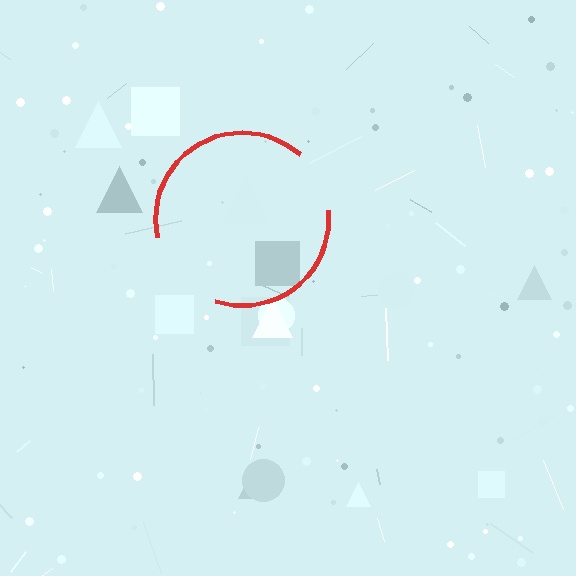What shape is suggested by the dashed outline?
The dashed outline suggests a circle.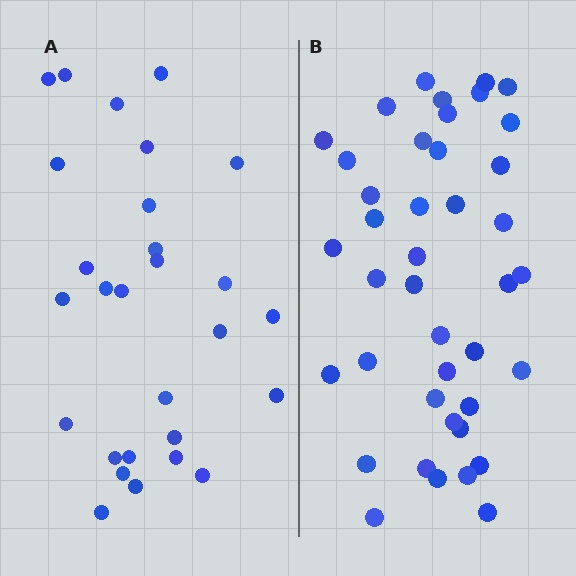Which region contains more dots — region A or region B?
Region B (the right region) has more dots.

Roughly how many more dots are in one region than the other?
Region B has approximately 15 more dots than region A.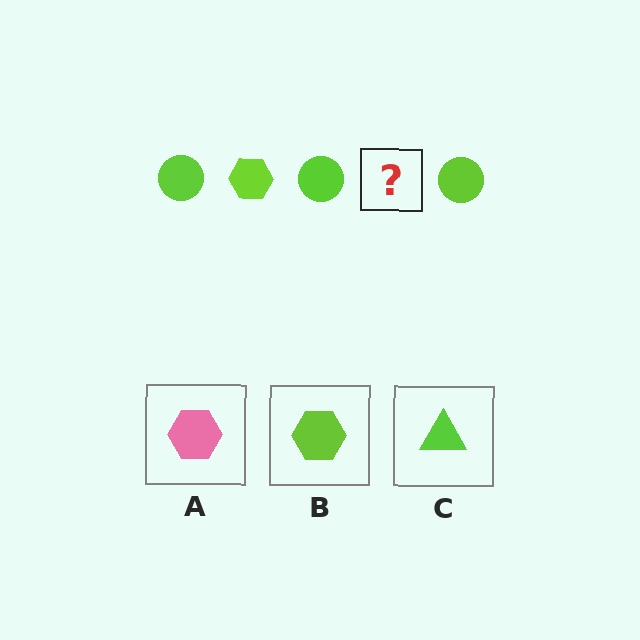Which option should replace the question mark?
Option B.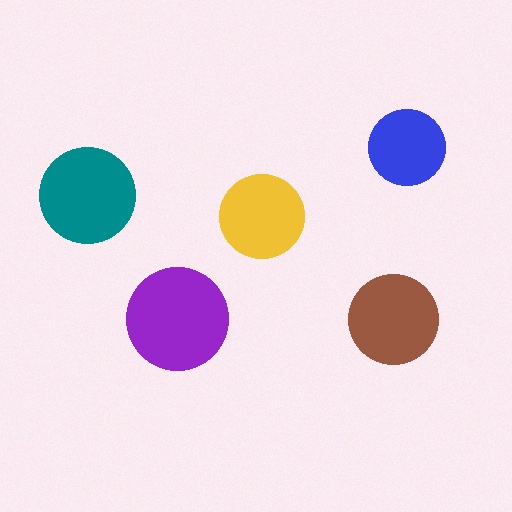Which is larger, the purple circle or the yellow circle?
The purple one.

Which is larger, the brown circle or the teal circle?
The teal one.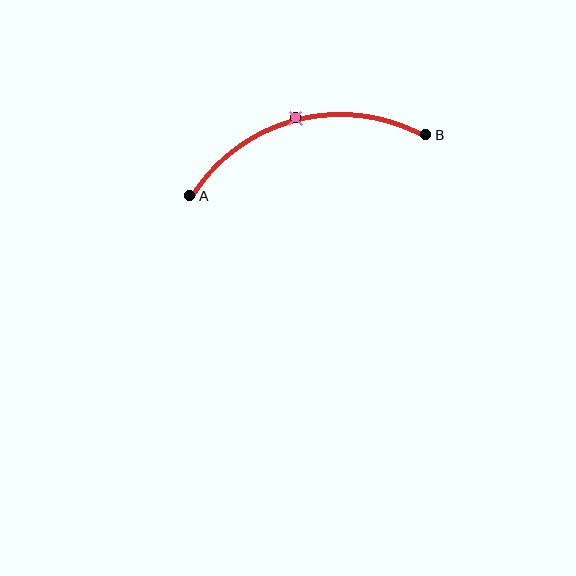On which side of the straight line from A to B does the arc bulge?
The arc bulges above the straight line connecting A and B.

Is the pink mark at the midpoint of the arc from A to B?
Yes. The pink mark lies on the arc at equal arc-length from both A and B — it is the arc midpoint.